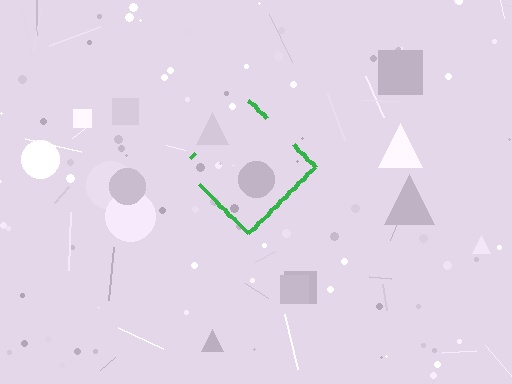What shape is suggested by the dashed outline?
The dashed outline suggests a diamond.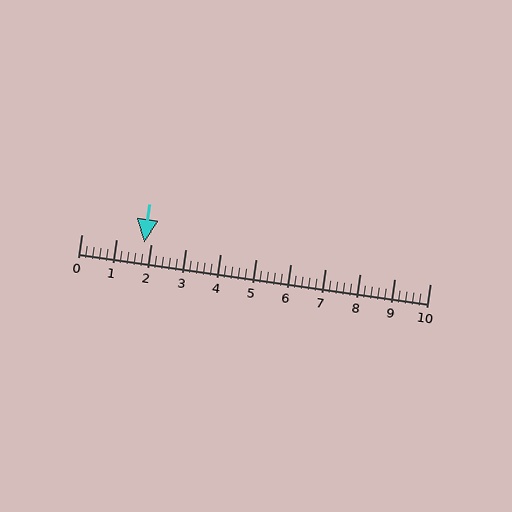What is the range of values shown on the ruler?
The ruler shows values from 0 to 10.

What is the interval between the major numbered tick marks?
The major tick marks are spaced 1 units apart.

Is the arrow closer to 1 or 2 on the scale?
The arrow is closer to 2.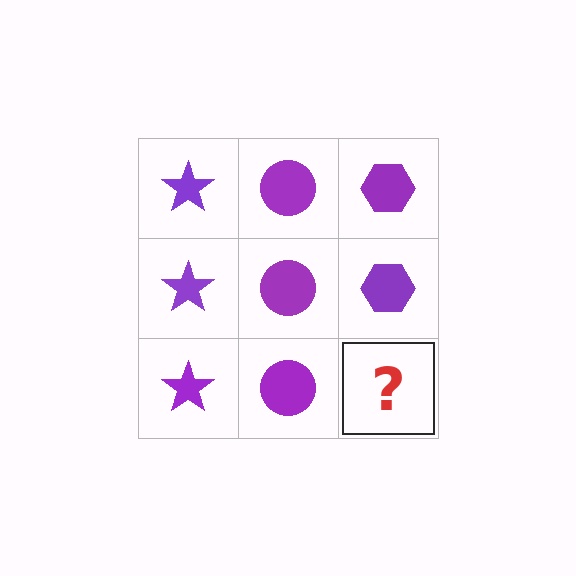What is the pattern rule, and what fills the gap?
The rule is that each column has a consistent shape. The gap should be filled with a purple hexagon.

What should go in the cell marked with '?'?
The missing cell should contain a purple hexagon.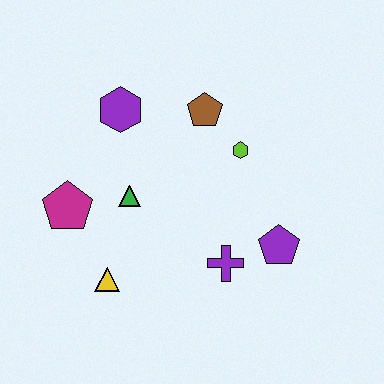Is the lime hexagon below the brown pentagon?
Yes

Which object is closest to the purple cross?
The purple pentagon is closest to the purple cross.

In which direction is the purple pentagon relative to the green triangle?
The purple pentagon is to the right of the green triangle.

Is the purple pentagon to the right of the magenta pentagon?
Yes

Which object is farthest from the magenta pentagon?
The purple pentagon is farthest from the magenta pentagon.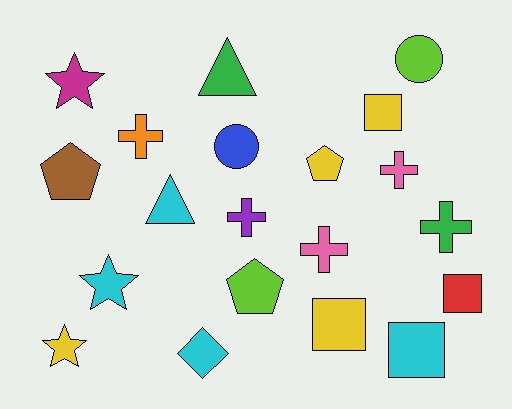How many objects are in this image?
There are 20 objects.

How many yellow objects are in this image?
There are 4 yellow objects.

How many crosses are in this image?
There are 5 crosses.